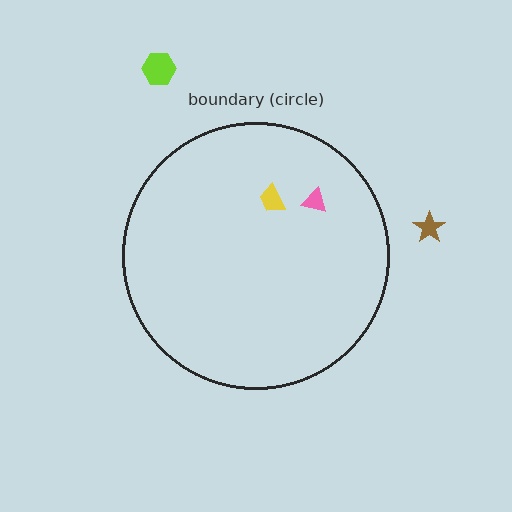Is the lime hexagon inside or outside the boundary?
Outside.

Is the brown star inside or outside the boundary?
Outside.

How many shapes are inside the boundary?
2 inside, 2 outside.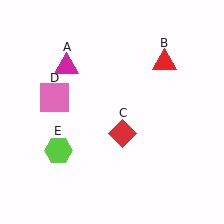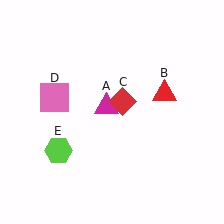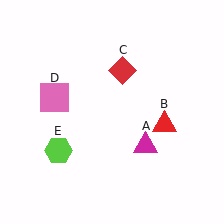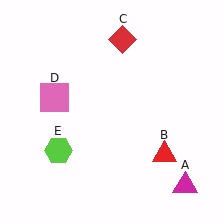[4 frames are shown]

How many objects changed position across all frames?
3 objects changed position: magenta triangle (object A), red triangle (object B), red diamond (object C).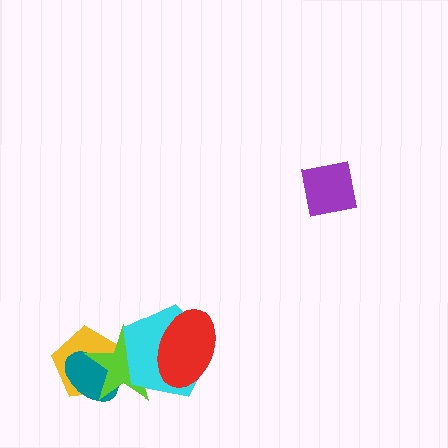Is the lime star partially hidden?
Yes, it is partially covered by another shape.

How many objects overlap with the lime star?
4 objects overlap with the lime star.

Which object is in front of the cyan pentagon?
The red ellipse is in front of the cyan pentagon.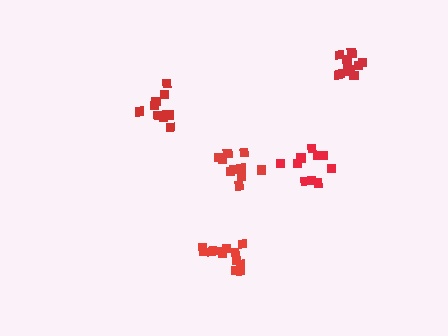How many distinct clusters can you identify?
There are 5 distinct clusters.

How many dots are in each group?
Group 1: 13 dots, Group 2: 11 dots, Group 3: 11 dots, Group 4: 11 dots, Group 5: 10 dots (56 total).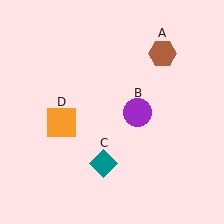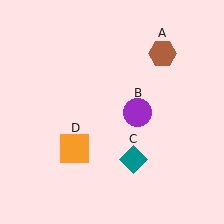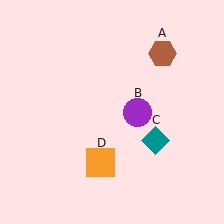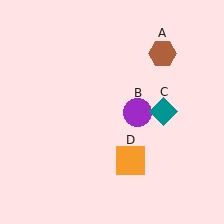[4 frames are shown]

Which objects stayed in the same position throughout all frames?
Brown hexagon (object A) and purple circle (object B) remained stationary.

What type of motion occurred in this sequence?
The teal diamond (object C), orange square (object D) rotated counterclockwise around the center of the scene.